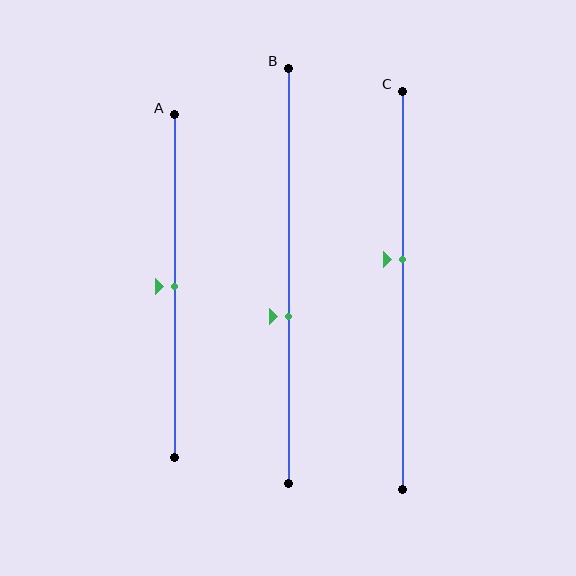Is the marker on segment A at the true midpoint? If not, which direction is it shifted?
Yes, the marker on segment A is at the true midpoint.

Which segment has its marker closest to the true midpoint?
Segment A has its marker closest to the true midpoint.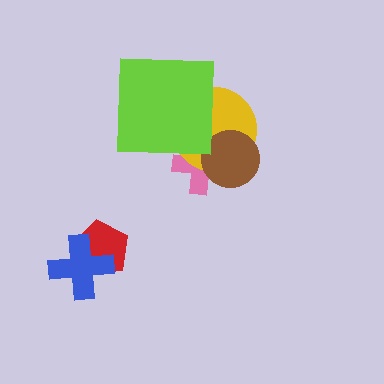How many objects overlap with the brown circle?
2 objects overlap with the brown circle.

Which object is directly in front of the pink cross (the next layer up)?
The yellow circle is directly in front of the pink cross.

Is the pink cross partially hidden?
Yes, it is partially covered by another shape.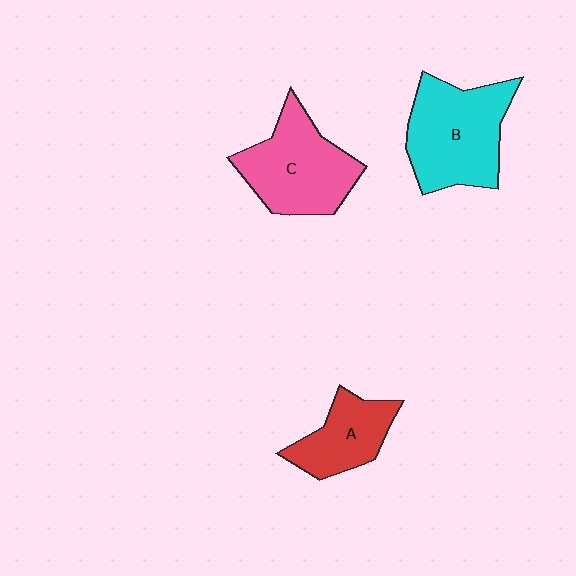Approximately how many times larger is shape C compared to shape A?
Approximately 1.5 times.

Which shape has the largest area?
Shape B (cyan).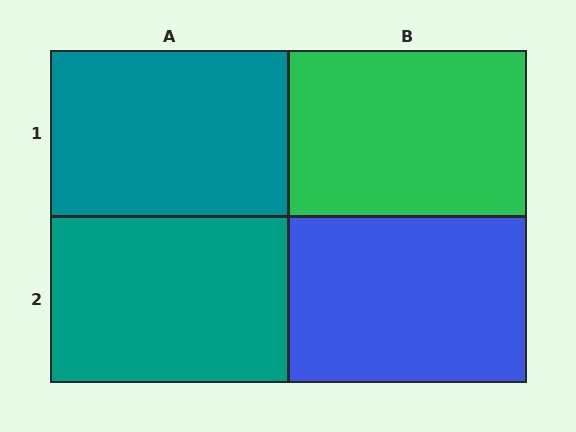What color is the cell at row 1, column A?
Teal.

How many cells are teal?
2 cells are teal.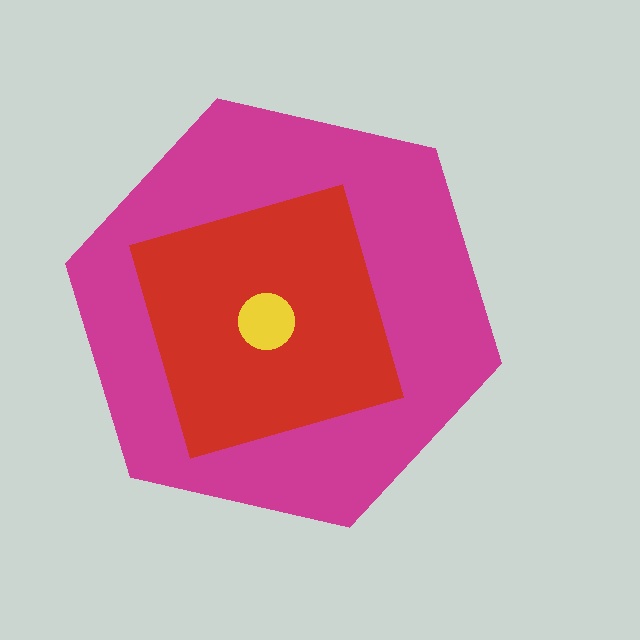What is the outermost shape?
The magenta hexagon.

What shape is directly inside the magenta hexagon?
The red square.